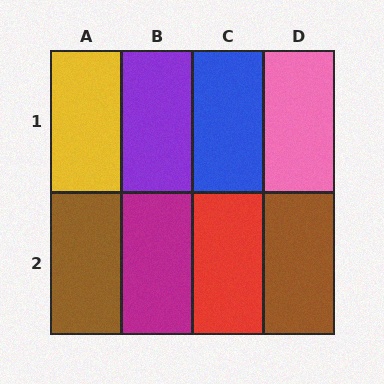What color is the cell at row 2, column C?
Red.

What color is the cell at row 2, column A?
Brown.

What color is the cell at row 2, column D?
Brown.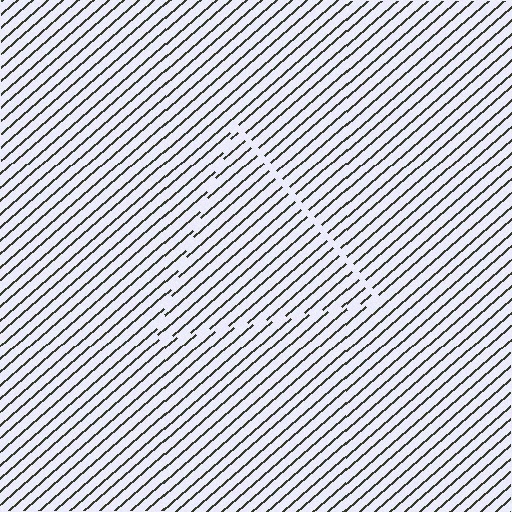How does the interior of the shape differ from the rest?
The interior of the shape contains the same grating, shifted by half a period — the contour is defined by the phase discontinuity where line-ends from the inner and outer gratings abut.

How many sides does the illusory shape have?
3 sides — the line-ends trace a triangle.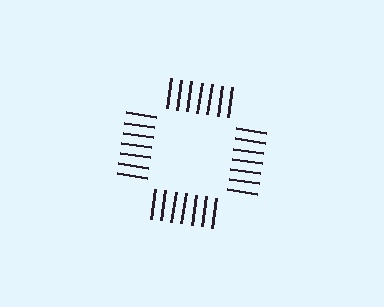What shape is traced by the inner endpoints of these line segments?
An illusory square — the line segments terminate on its edges but no continuous stroke is drawn.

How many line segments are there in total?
28 — 7 along each of the 4 edges.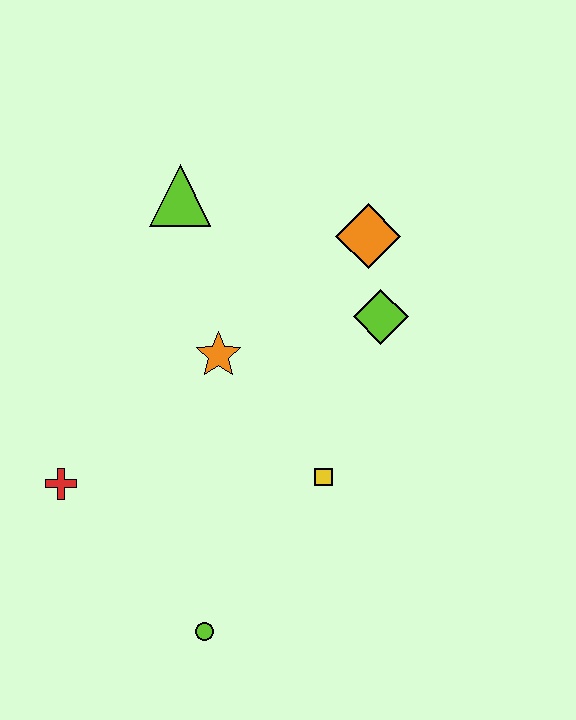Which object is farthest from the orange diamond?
The lime circle is farthest from the orange diamond.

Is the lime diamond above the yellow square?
Yes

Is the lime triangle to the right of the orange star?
No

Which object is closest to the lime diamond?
The orange diamond is closest to the lime diamond.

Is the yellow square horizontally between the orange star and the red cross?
No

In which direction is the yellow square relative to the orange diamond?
The yellow square is below the orange diamond.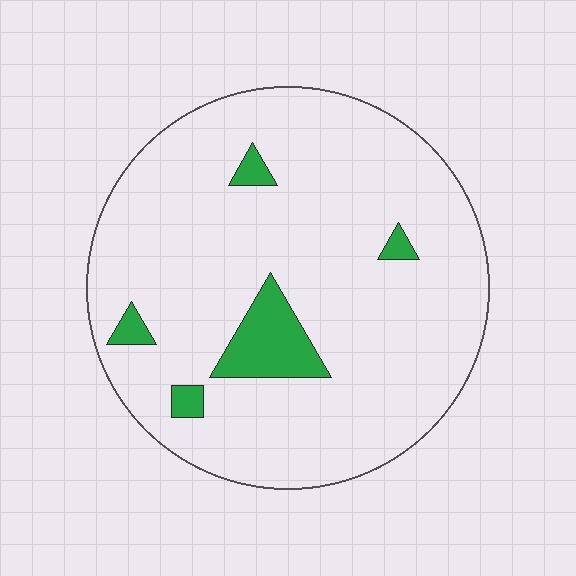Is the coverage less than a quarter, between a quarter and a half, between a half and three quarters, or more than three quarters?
Less than a quarter.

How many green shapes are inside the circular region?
5.